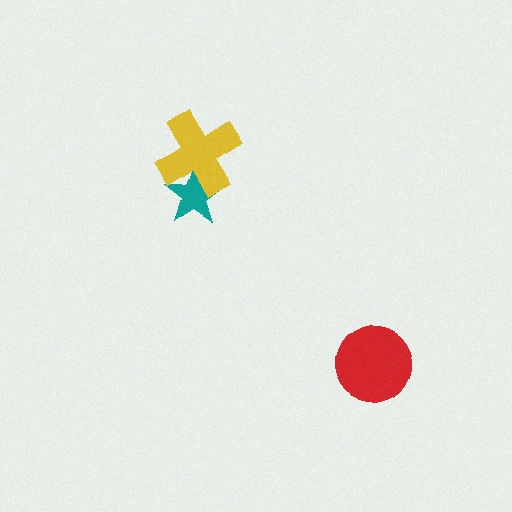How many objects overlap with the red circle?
0 objects overlap with the red circle.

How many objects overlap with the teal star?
1 object overlaps with the teal star.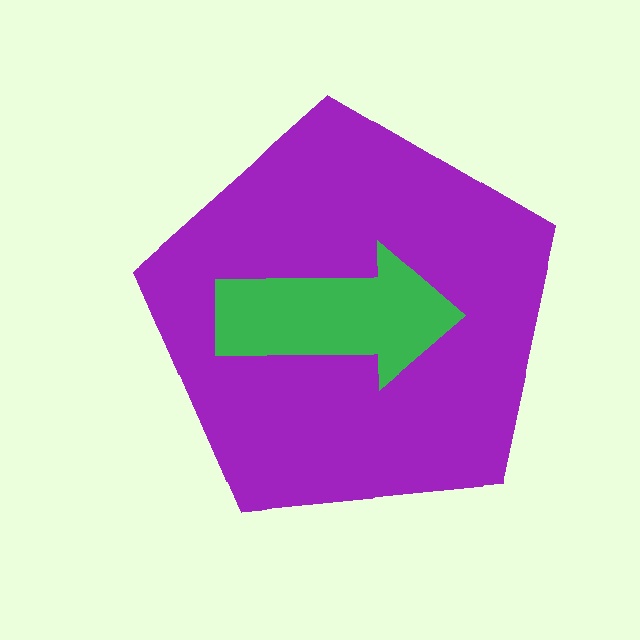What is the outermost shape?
The purple pentagon.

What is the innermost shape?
The green arrow.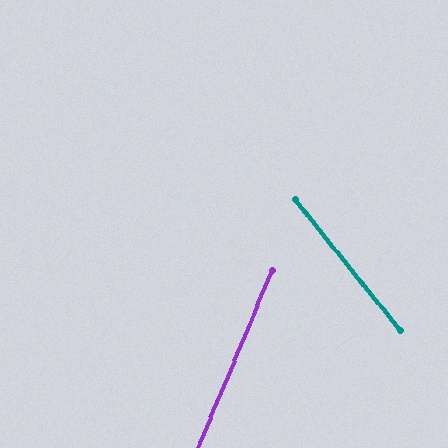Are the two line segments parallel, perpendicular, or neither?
Neither parallel nor perpendicular — they differ by about 61°.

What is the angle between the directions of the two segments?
Approximately 61 degrees.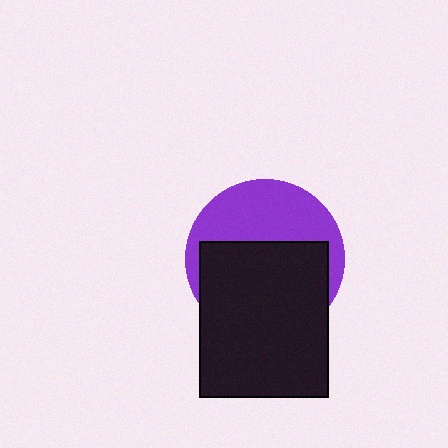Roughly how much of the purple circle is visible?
A small part of it is visible (roughly 43%).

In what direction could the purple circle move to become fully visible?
The purple circle could move up. That would shift it out from behind the black rectangle entirely.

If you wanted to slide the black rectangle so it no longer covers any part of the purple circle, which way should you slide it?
Slide it down — that is the most direct way to separate the two shapes.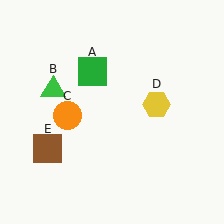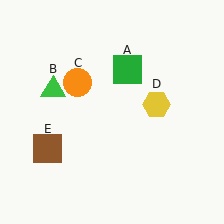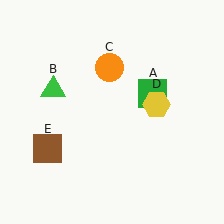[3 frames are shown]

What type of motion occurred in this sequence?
The green square (object A), orange circle (object C) rotated clockwise around the center of the scene.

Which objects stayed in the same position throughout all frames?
Green triangle (object B) and yellow hexagon (object D) and brown square (object E) remained stationary.